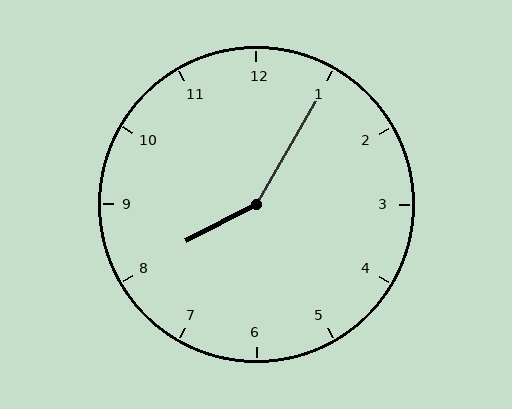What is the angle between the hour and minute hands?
Approximately 148 degrees.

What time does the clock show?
8:05.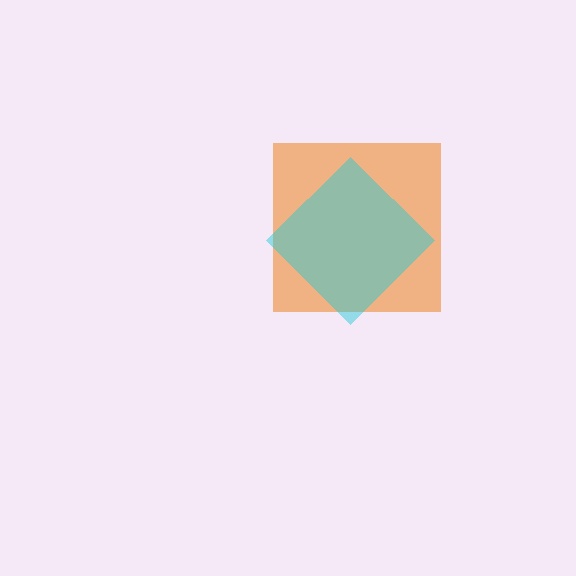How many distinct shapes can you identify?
There are 2 distinct shapes: an orange square, a cyan diamond.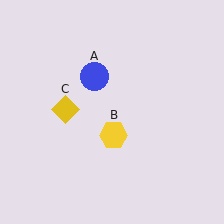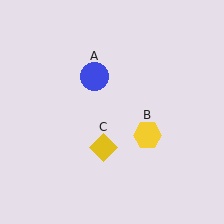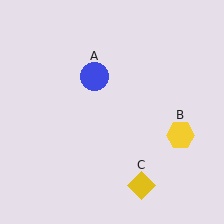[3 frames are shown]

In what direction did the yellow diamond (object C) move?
The yellow diamond (object C) moved down and to the right.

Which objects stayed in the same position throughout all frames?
Blue circle (object A) remained stationary.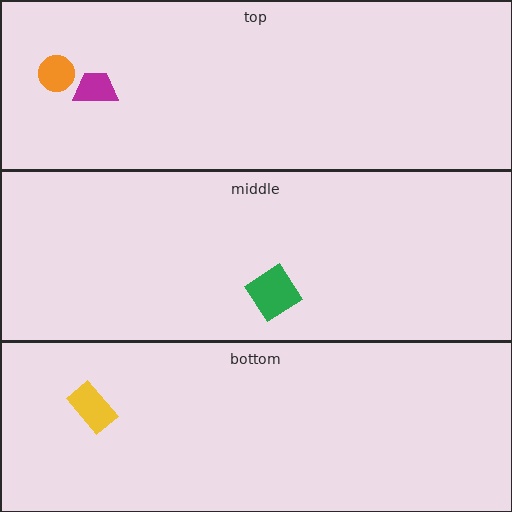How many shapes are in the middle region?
1.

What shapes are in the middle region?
The green diamond.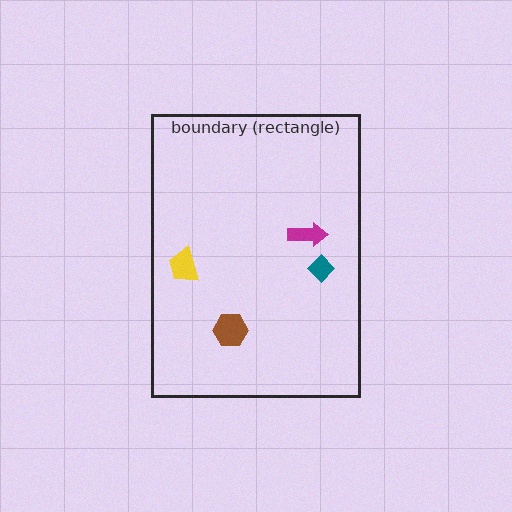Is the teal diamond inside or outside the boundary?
Inside.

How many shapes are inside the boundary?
4 inside, 0 outside.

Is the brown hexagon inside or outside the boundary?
Inside.